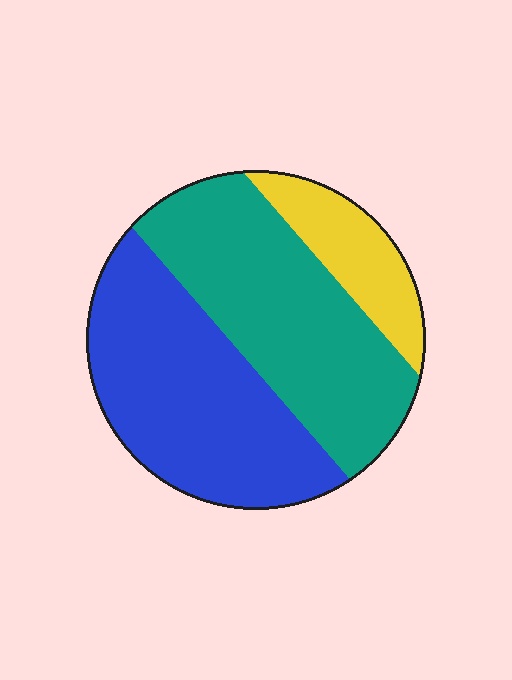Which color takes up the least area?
Yellow, at roughly 15%.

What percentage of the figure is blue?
Blue covers roughly 45% of the figure.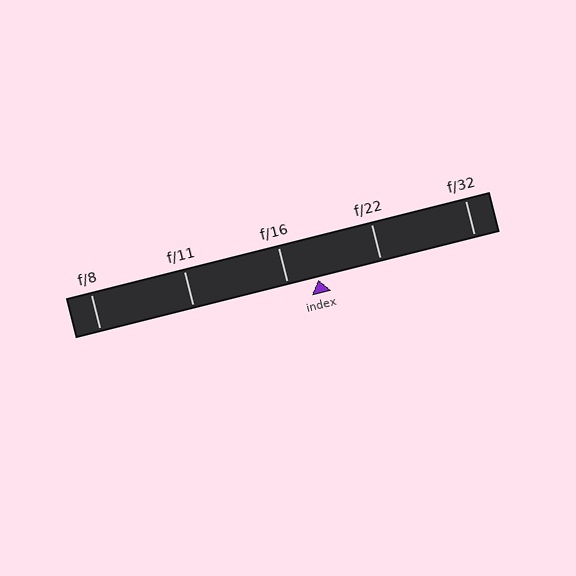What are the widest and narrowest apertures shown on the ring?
The widest aperture shown is f/8 and the narrowest is f/32.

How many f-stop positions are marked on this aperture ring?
There are 5 f-stop positions marked.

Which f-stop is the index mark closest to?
The index mark is closest to f/16.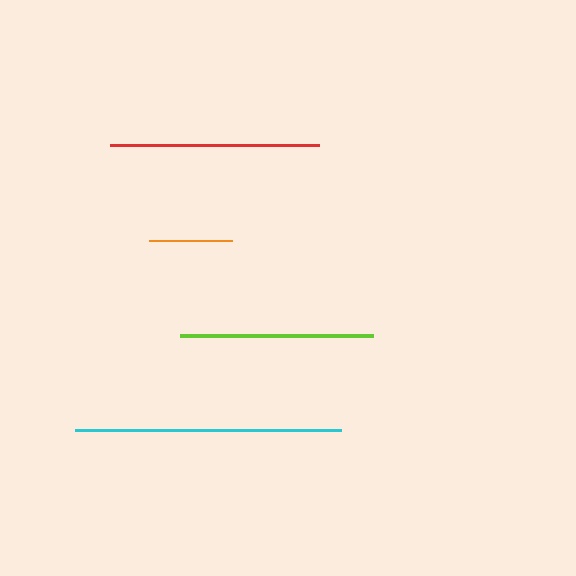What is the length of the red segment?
The red segment is approximately 209 pixels long.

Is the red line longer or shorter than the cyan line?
The cyan line is longer than the red line.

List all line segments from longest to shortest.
From longest to shortest: cyan, red, lime, orange.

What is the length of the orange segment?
The orange segment is approximately 83 pixels long.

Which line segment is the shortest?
The orange line is the shortest at approximately 83 pixels.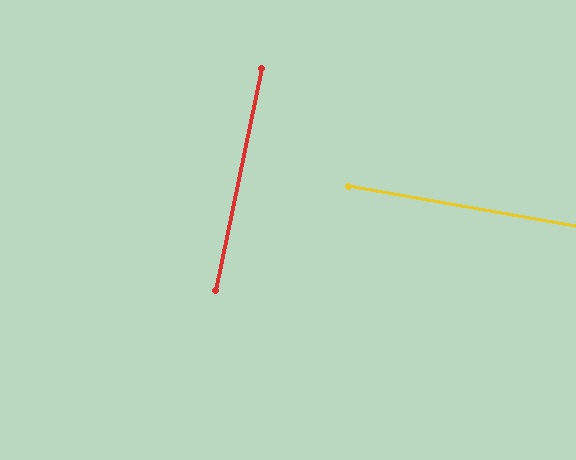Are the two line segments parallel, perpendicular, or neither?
Perpendicular — they meet at approximately 88°.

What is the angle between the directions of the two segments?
Approximately 88 degrees.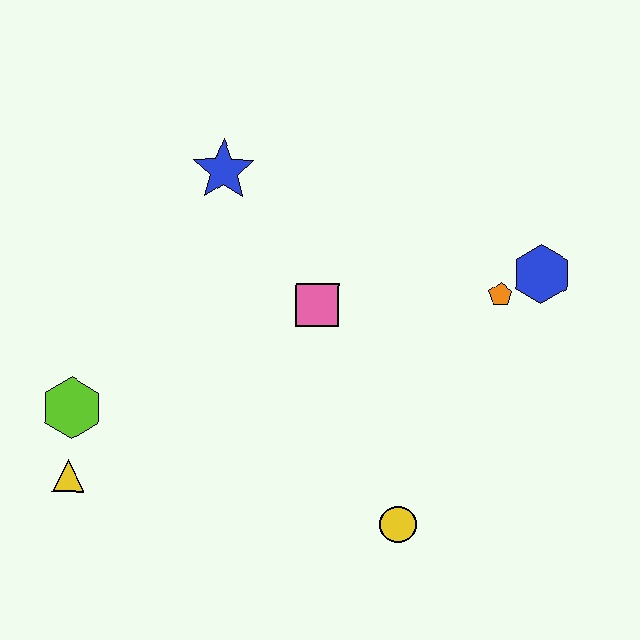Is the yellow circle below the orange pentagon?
Yes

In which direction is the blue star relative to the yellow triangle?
The blue star is above the yellow triangle.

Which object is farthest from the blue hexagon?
The yellow triangle is farthest from the blue hexagon.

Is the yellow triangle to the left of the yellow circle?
Yes